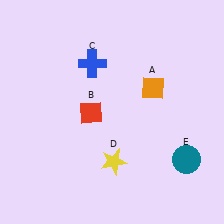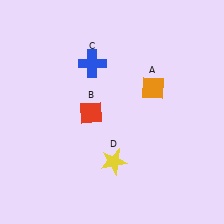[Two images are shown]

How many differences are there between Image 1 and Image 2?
There is 1 difference between the two images.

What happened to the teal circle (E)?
The teal circle (E) was removed in Image 2. It was in the bottom-right area of Image 1.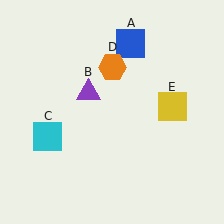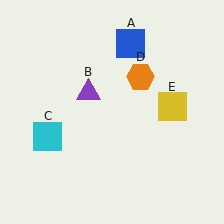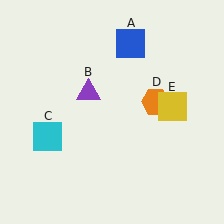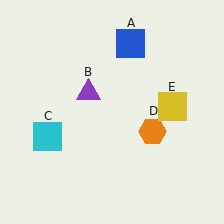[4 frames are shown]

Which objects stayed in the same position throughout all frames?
Blue square (object A) and purple triangle (object B) and cyan square (object C) and yellow square (object E) remained stationary.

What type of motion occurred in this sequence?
The orange hexagon (object D) rotated clockwise around the center of the scene.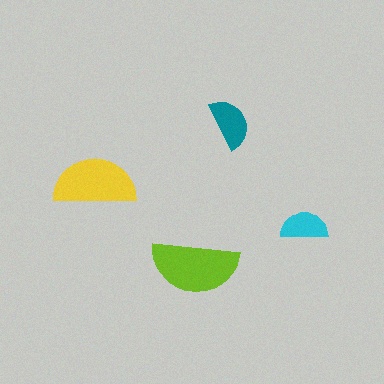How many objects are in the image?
There are 4 objects in the image.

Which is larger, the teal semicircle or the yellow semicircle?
The yellow one.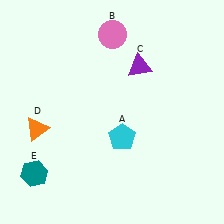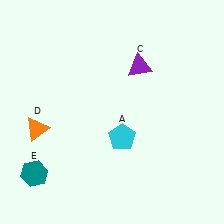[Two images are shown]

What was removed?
The pink circle (B) was removed in Image 2.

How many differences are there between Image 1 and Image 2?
There is 1 difference between the two images.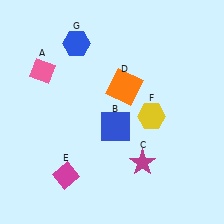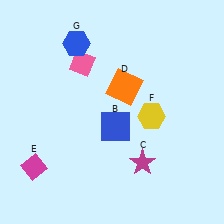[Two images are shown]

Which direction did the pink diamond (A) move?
The pink diamond (A) moved right.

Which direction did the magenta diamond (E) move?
The magenta diamond (E) moved left.